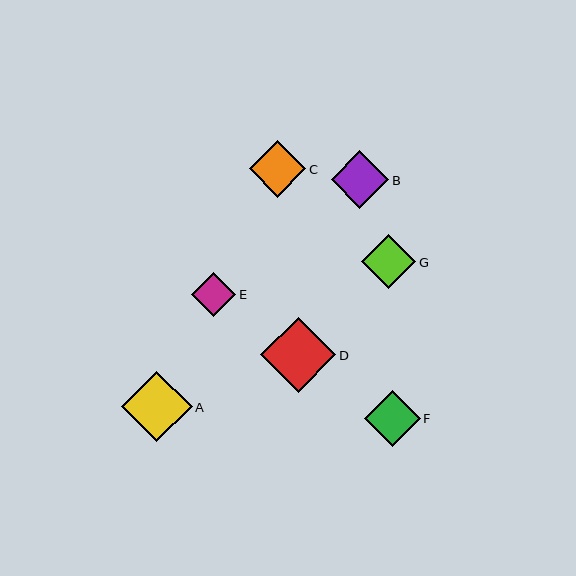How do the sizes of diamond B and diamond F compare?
Diamond B and diamond F are approximately the same size.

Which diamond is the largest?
Diamond D is the largest with a size of approximately 76 pixels.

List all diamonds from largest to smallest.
From largest to smallest: D, A, B, C, F, G, E.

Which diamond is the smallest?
Diamond E is the smallest with a size of approximately 44 pixels.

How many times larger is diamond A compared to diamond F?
Diamond A is approximately 1.3 times the size of diamond F.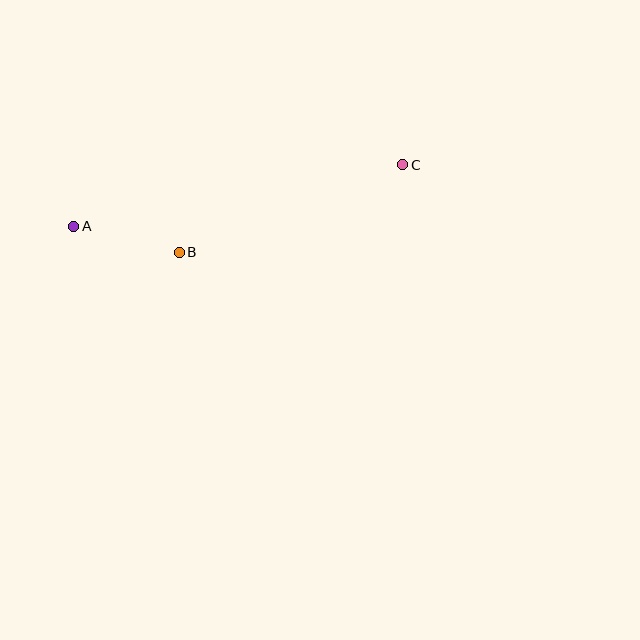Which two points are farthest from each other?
Points A and C are farthest from each other.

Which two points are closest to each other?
Points A and B are closest to each other.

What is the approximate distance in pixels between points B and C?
The distance between B and C is approximately 240 pixels.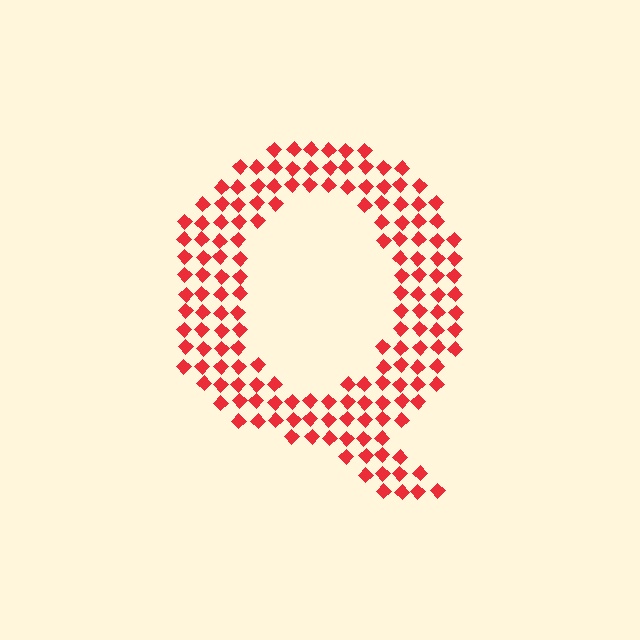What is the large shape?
The large shape is the letter Q.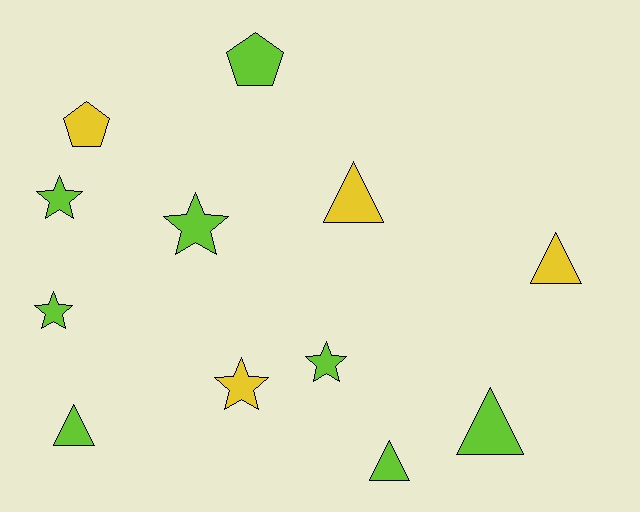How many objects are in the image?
There are 12 objects.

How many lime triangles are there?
There are 3 lime triangles.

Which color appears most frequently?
Lime, with 8 objects.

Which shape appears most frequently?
Star, with 5 objects.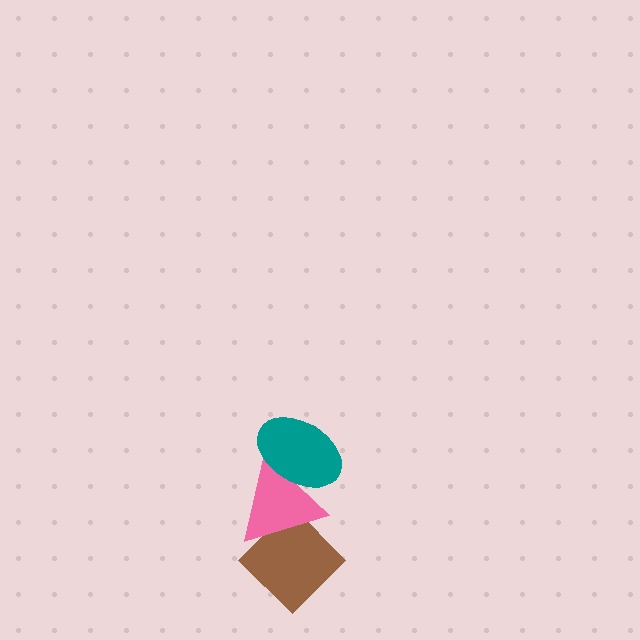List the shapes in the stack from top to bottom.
From top to bottom: the teal ellipse, the pink triangle, the brown diamond.